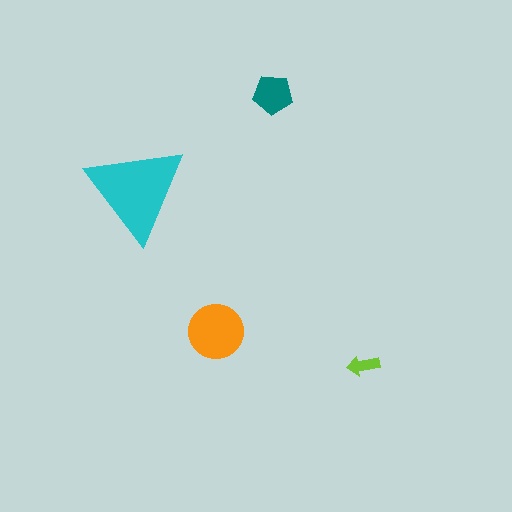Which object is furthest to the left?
The cyan triangle is leftmost.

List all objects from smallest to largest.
The lime arrow, the teal pentagon, the orange circle, the cyan triangle.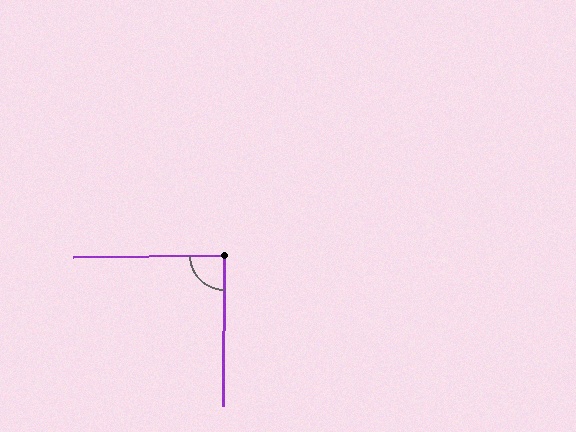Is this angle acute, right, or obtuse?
It is approximately a right angle.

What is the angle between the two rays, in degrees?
Approximately 89 degrees.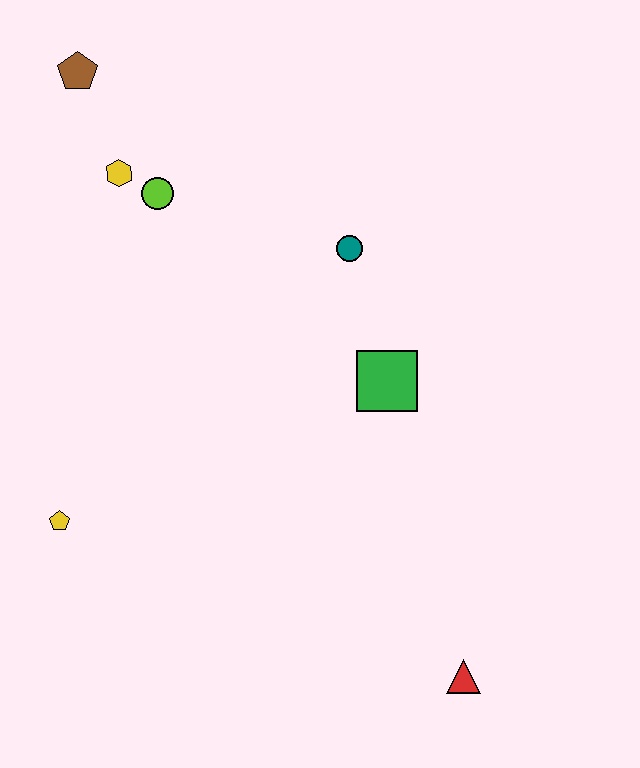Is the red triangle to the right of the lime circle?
Yes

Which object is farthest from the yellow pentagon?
The brown pentagon is farthest from the yellow pentagon.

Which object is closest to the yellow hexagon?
The lime circle is closest to the yellow hexagon.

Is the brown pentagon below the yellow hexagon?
No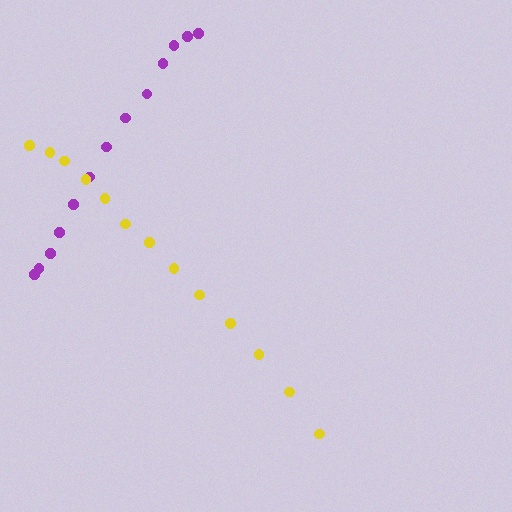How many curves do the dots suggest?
There are 2 distinct paths.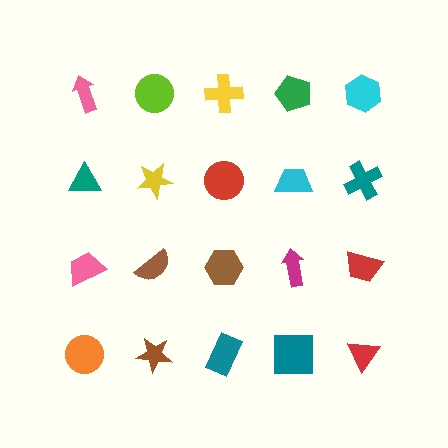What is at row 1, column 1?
A pink arrow.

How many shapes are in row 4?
5 shapes.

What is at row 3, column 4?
A magenta arrow.